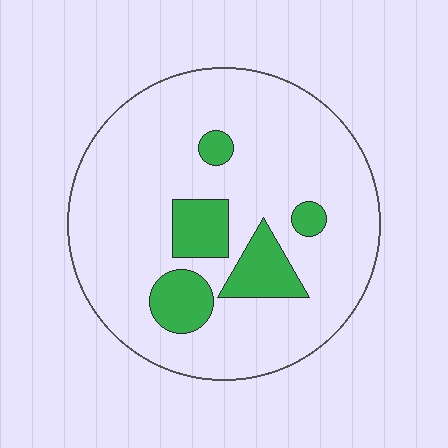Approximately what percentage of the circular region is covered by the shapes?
Approximately 15%.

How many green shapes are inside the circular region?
5.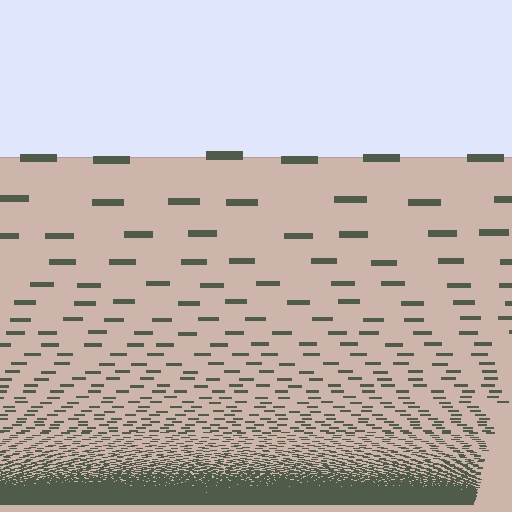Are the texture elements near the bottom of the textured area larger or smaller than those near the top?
Smaller. The gradient is inverted — elements near the bottom are smaller and denser.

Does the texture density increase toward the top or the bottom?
Density increases toward the bottom.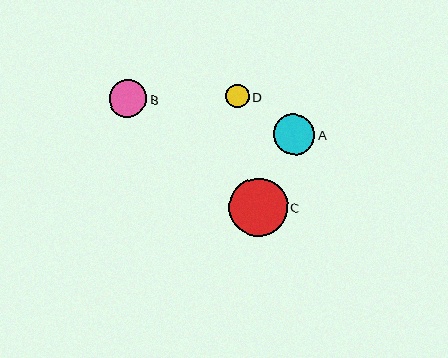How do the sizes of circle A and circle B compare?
Circle A and circle B are approximately the same size.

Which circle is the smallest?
Circle D is the smallest with a size of approximately 24 pixels.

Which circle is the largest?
Circle C is the largest with a size of approximately 59 pixels.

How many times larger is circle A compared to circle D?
Circle A is approximately 1.7 times the size of circle D.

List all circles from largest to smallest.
From largest to smallest: C, A, B, D.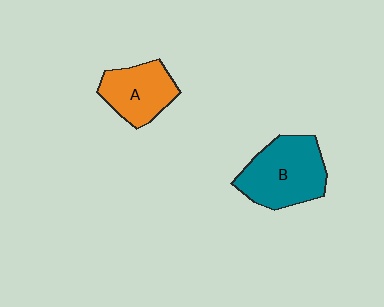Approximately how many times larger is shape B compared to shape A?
Approximately 1.4 times.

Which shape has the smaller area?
Shape A (orange).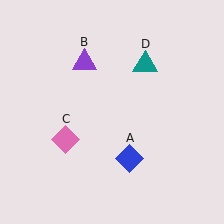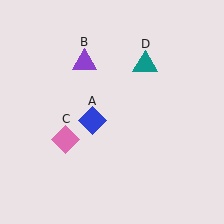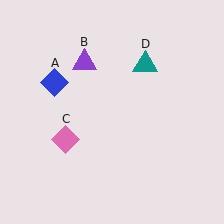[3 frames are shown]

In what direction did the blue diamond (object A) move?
The blue diamond (object A) moved up and to the left.